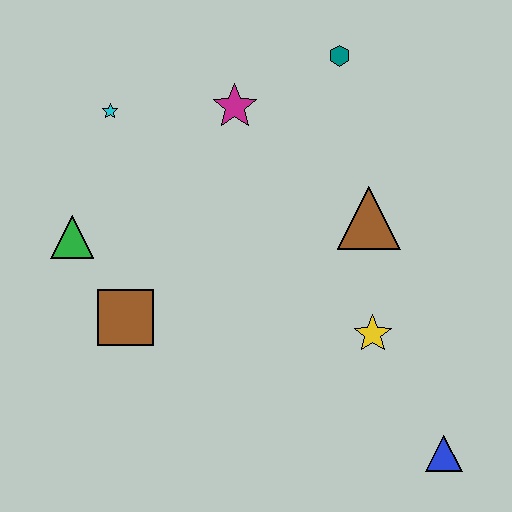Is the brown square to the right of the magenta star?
No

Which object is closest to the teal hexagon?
The magenta star is closest to the teal hexagon.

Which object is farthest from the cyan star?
The blue triangle is farthest from the cyan star.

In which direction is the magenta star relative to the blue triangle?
The magenta star is above the blue triangle.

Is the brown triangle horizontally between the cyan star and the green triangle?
No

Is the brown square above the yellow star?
Yes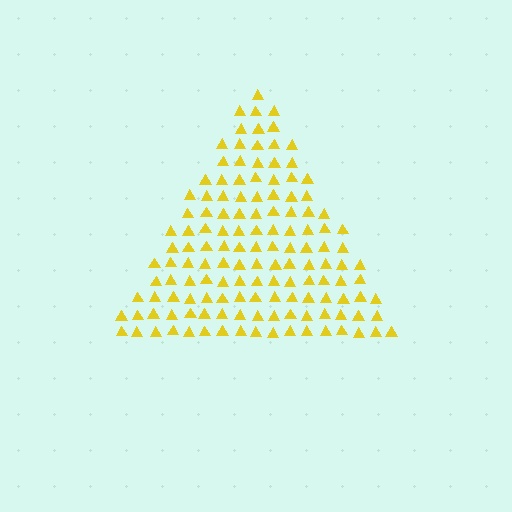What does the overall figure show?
The overall figure shows a triangle.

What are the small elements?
The small elements are triangles.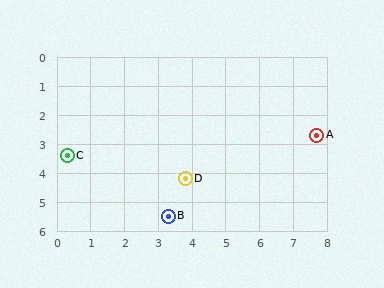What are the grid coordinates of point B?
Point B is at approximately (3.3, 5.5).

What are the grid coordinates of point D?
Point D is at approximately (3.8, 4.2).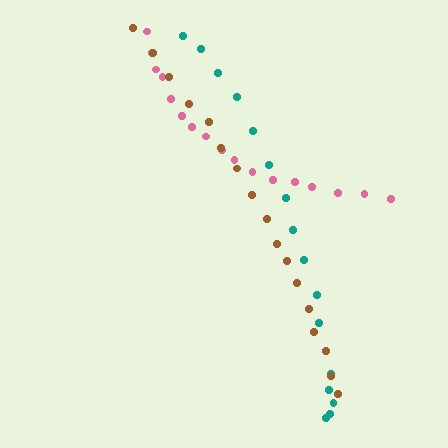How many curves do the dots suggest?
There are 3 distinct paths.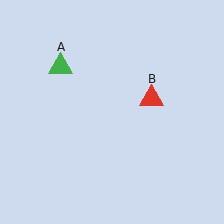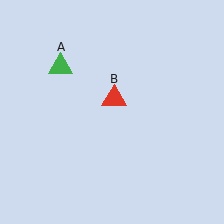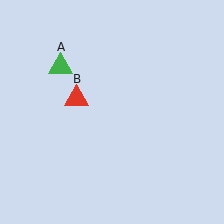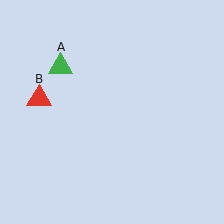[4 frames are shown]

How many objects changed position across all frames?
1 object changed position: red triangle (object B).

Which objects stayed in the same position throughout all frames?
Green triangle (object A) remained stationary.